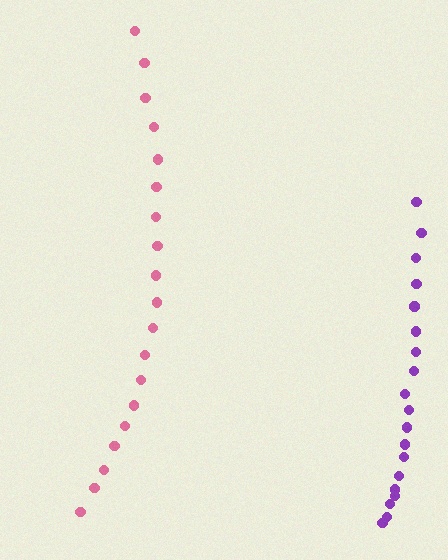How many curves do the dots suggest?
There are 2 distinct paths.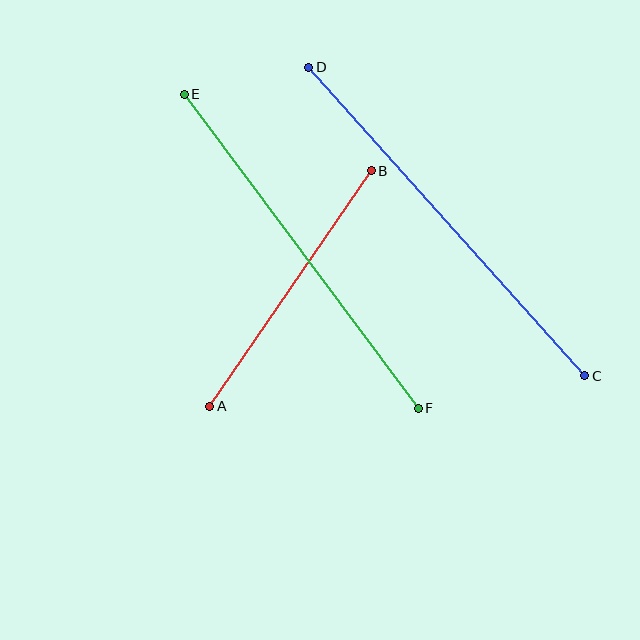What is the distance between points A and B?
The distance is approximately 286 pixels.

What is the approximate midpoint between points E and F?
The midpoint is at approximately (301, 251) pixels.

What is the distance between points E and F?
The distance is approximately 391 pixels.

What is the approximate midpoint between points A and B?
The midpoint is at approximately (290, 288) pixels.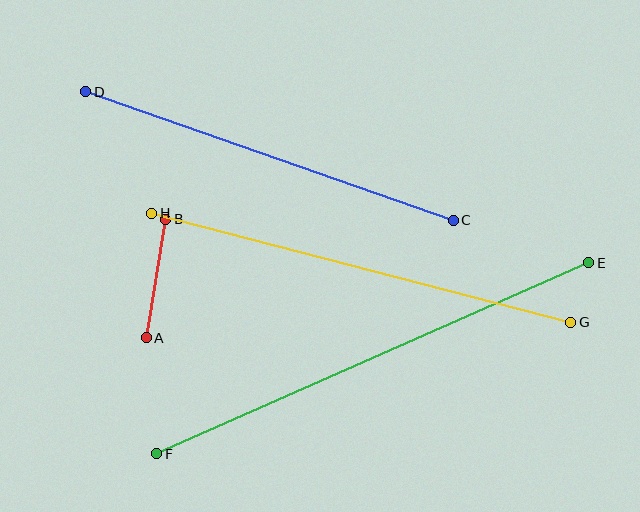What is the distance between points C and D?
The distance is approximately 390 pixels.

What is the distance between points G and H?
The distance is approximately 433 pixels.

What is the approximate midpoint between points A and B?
The midpoint is at approximately (156, 278) pixels.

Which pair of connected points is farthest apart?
Points E and F are farthest apart.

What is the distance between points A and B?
The distance is approximately 120 pixels.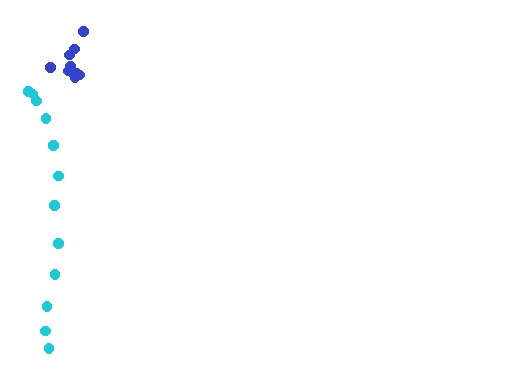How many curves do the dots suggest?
There are 2 distinct paths.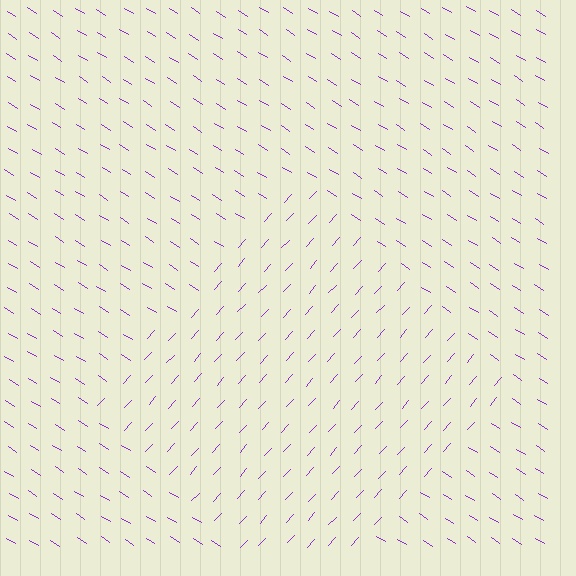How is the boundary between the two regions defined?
The boundary is defined purely by a change in line orientation (approximately 80 degrees difference). All lines are the same color and thickness.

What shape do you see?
I see a diamond.